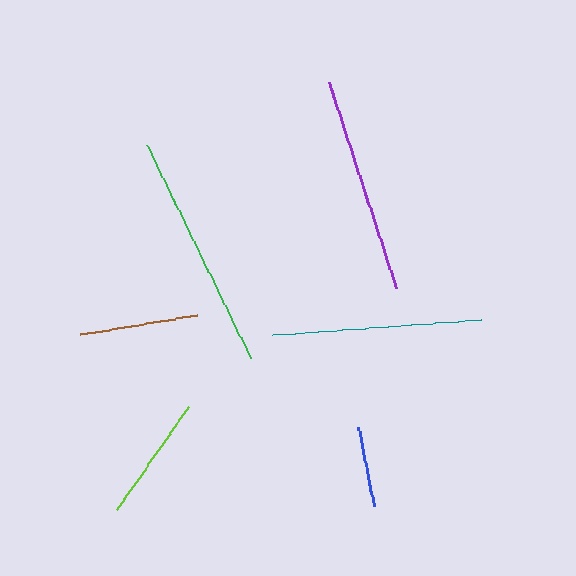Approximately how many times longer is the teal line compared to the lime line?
The teal line is approximately 1.7 times the length of the lime line.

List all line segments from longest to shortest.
From longest to shortest: green, purple, teal, lime, brown, blue.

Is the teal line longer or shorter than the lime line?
The teal line is longer than the lime line.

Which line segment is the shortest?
The blue line is the shortest at approximately 81 pixels.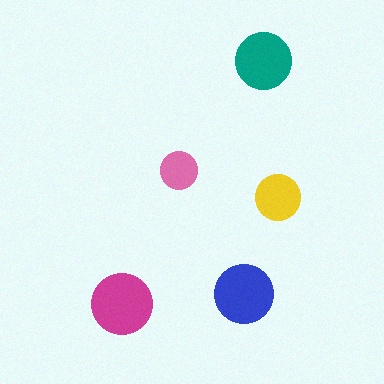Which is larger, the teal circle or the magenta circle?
The magenta one.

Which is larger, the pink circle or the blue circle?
The blue one.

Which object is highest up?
The teal circle is topmost.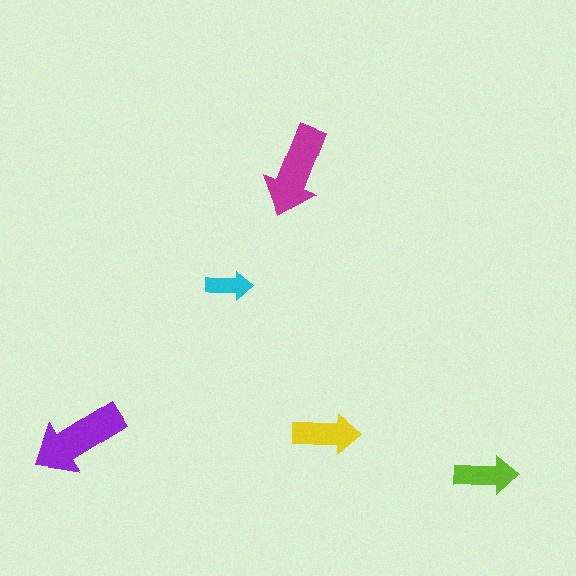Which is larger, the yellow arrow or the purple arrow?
The purple one.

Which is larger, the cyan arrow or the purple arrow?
The purple one.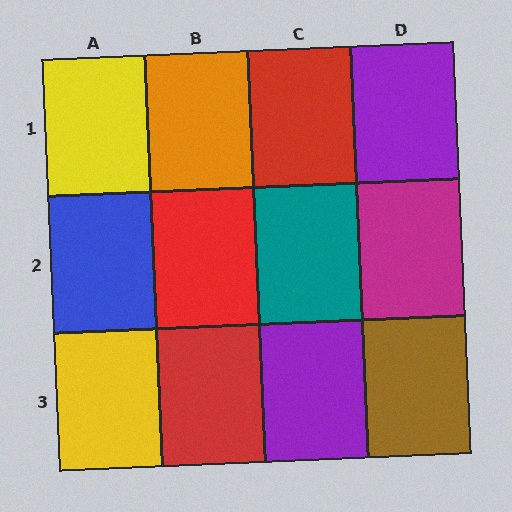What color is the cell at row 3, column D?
Brown.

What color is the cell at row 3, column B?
Red.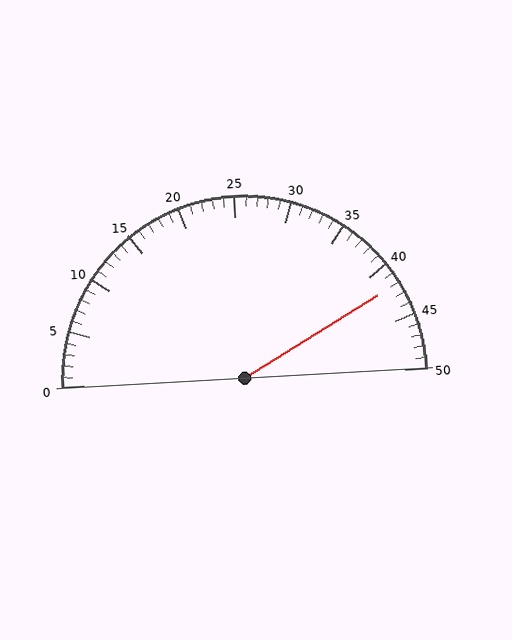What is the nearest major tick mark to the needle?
The nearest major tick mark is 40.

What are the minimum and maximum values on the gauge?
The gauge ranges from 0 to 50.